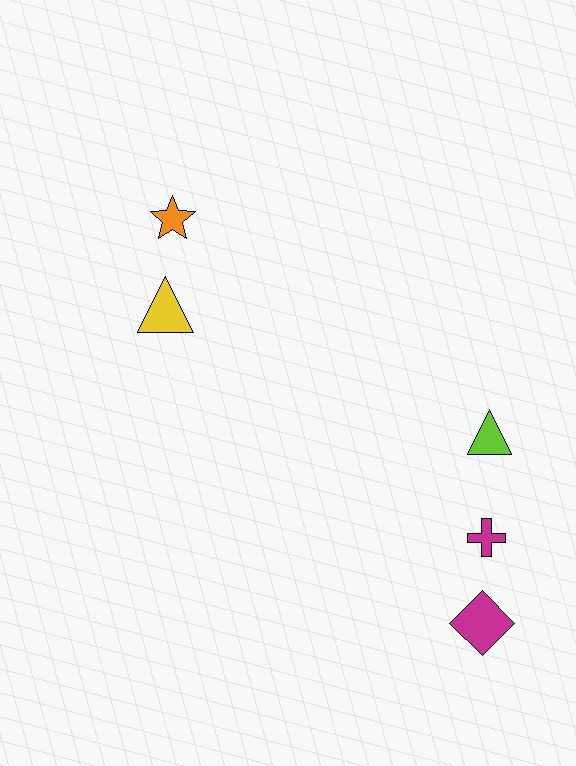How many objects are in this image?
There are 5 objects.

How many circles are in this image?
There are no circles.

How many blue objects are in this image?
There are no blue objects.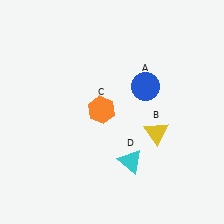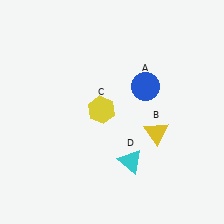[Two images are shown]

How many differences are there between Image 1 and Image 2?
There is 1 difference between the two images.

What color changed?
The hexagon (C) changed from orange in Image 1 to yellow in Image 2.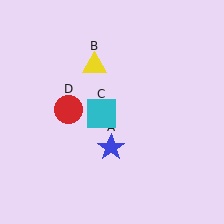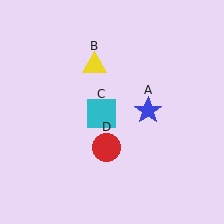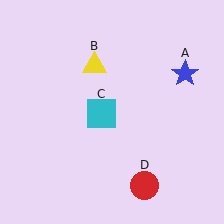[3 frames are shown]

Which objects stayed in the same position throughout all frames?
Yellow triangle (object B) and cyan square (object C) remained stationary.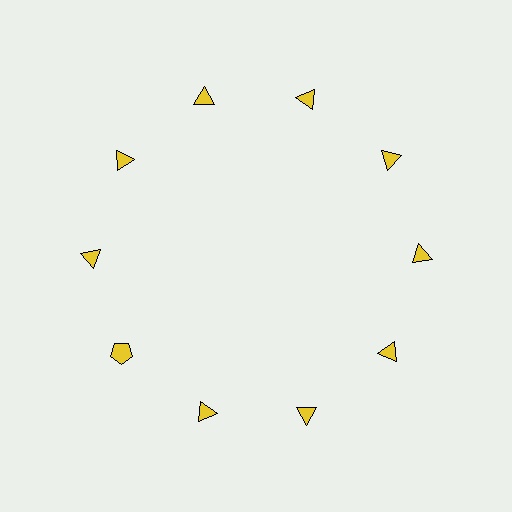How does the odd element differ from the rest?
It has a different shape: pentagon instead of triangle.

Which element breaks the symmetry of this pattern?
The yellow pentagon at roughly the 8 o'clock position breaks the symmetry. All other shapes are yellow triangles.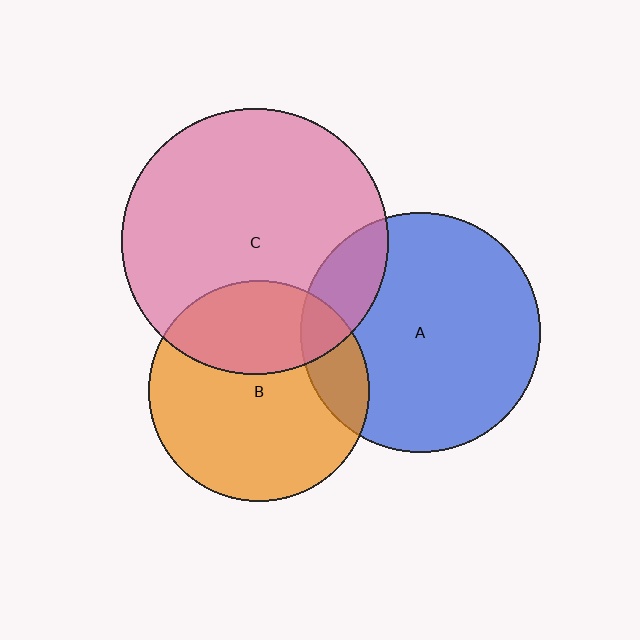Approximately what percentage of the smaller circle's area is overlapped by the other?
Approximately 15%.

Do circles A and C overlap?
Yes.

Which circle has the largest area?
Circle C (pink).